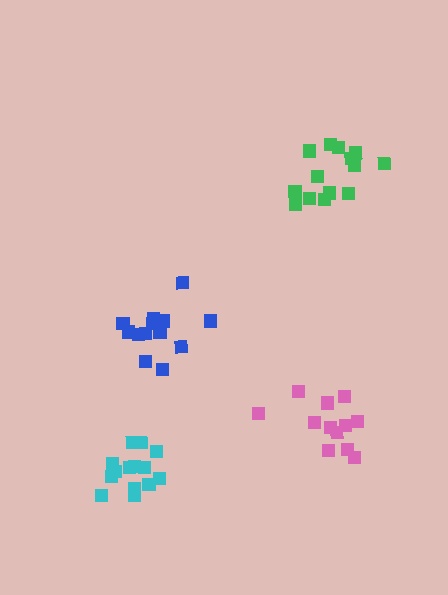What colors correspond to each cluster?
The clusters are colored: cyan, green, blue, pink.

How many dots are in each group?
Group 1: 14 dots, Group 2: 14 dots, Group 3: 13 dots, Group 4: 12 dots (53 total).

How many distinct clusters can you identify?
There are 4 distinct clusters.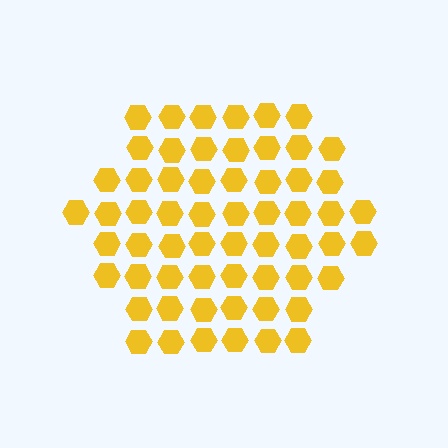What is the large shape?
The large shape is a hexagon.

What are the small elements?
The small elements are hexagons.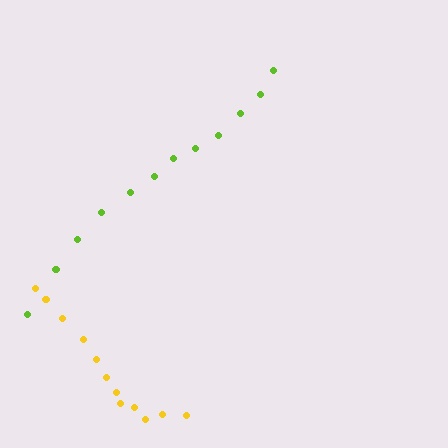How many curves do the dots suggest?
There are 2 distinct paths.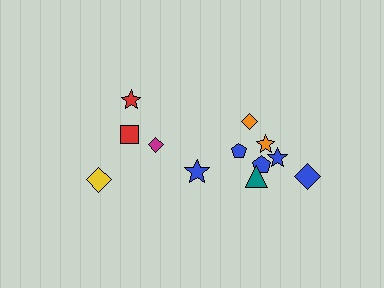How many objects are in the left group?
There are 4 objects.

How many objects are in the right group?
There are 8 objects.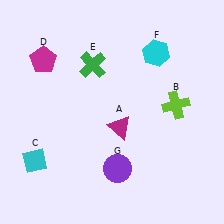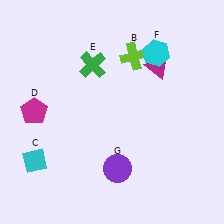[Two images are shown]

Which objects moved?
The objects that moved are: the magenta triangle (A), the lime cross (B), the magenta pentagon (D).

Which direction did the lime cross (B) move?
The lime cross (B) moved up.